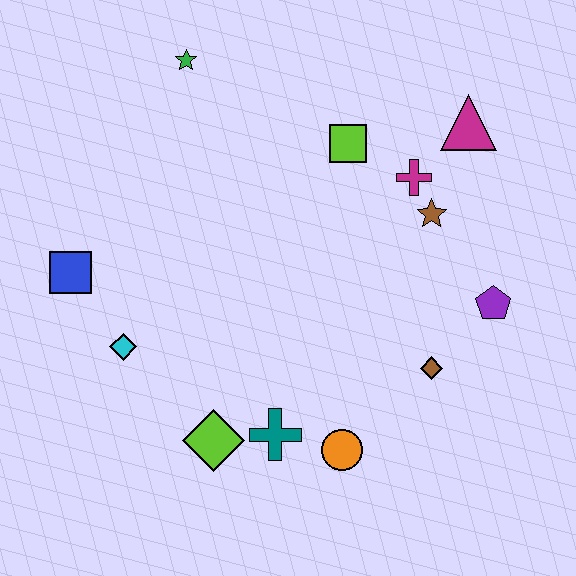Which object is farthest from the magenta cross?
The blue square is farthest from the magenta cross.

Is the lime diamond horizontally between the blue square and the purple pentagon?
Yes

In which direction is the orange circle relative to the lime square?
The orange circle is below the lime square.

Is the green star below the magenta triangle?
No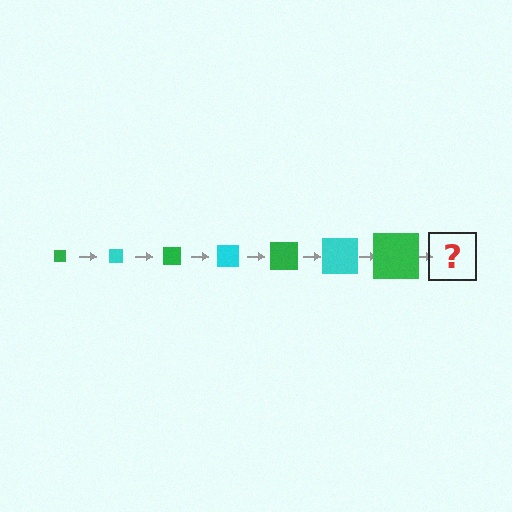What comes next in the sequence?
The next element should be a cyan square, larger than the previous one.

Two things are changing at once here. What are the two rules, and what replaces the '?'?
The two rules are that the square grows larger each step and the color cycles through green and cyan. The '?' should be a cyan square, larger than the previous one.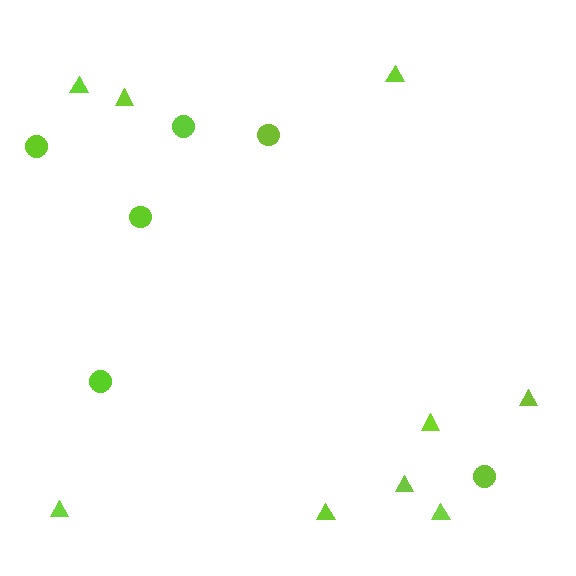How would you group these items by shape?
There are 2 groups: one group of triangles (9) and one group of circles (6).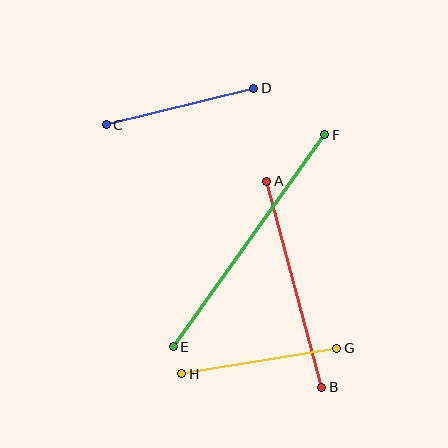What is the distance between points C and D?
The distance is approximately 152 pixels.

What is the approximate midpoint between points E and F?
The midpoint is at approximately (249, 241) pixels.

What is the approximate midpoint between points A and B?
The midpoint is at approximately (294, 284) pixels.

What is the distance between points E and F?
The distance is approximately 261 pixels.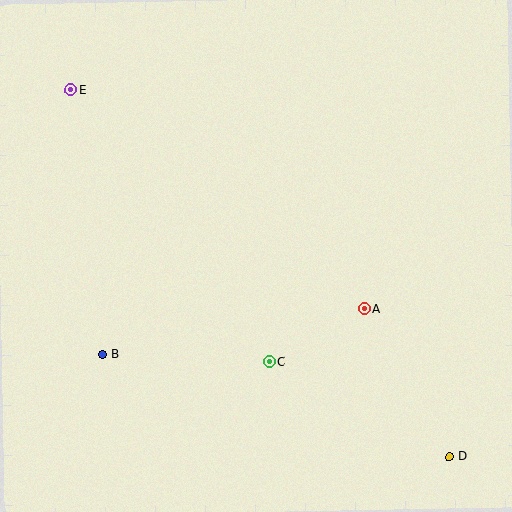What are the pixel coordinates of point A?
Point A is at (364, 309).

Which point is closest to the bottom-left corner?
Point B is closest to the bottom-left corner.